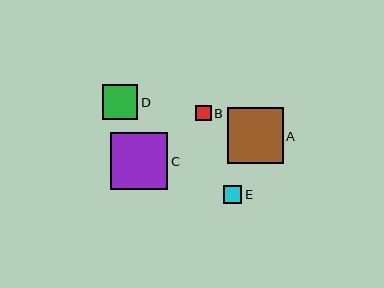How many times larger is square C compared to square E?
Square C is approximately 3.2 times the size of square E.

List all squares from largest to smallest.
From largest to smallest: C, A, D, E, B.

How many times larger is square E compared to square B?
Square E is approximately 1.1 times the size of square B.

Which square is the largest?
Square C is the largest with a size of approximately 58 pixels.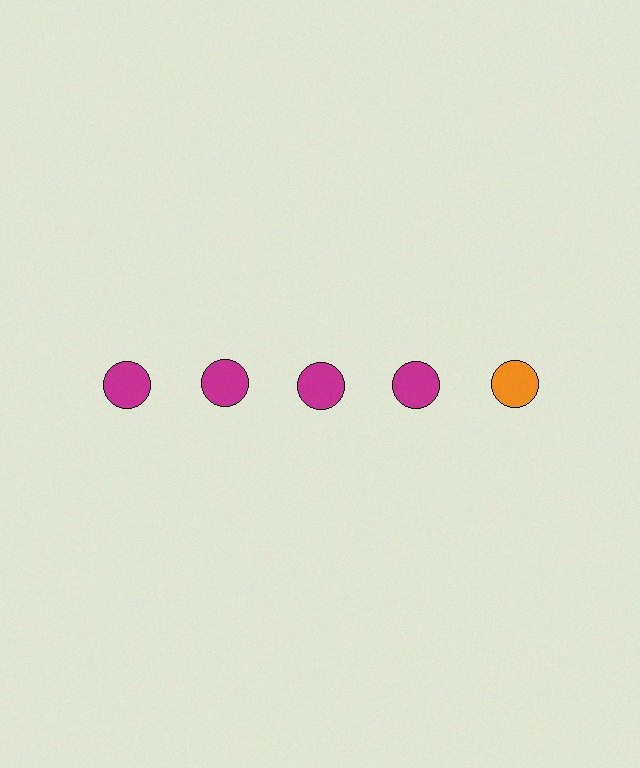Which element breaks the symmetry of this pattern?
The orange circle in the top row, rightmost column breaks the symmetry. All other shapes are magenta circles.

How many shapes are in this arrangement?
There are 5 shapes arranged in a grid pattern.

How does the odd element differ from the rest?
It has a different color: orange instead of magenta.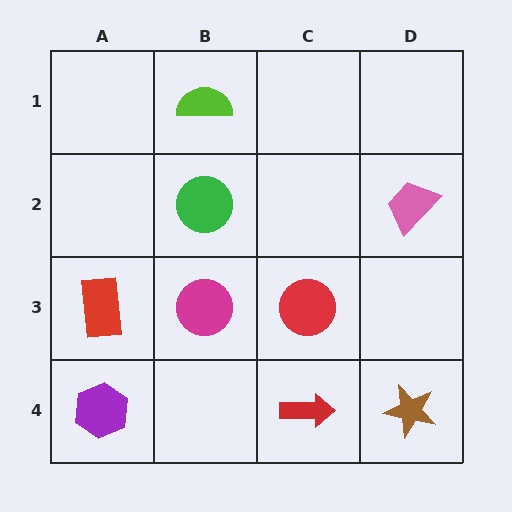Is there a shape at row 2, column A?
No, that cell is empty.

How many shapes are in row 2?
2 shapes.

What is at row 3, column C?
A red circle.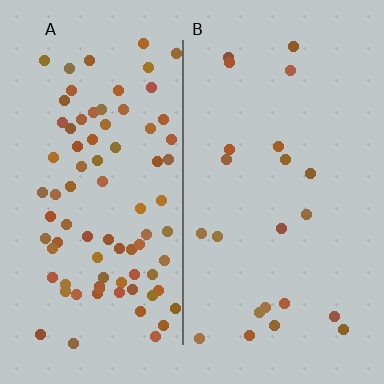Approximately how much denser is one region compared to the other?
Approximately 3.8× — region A over region B.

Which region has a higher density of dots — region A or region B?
A (the left).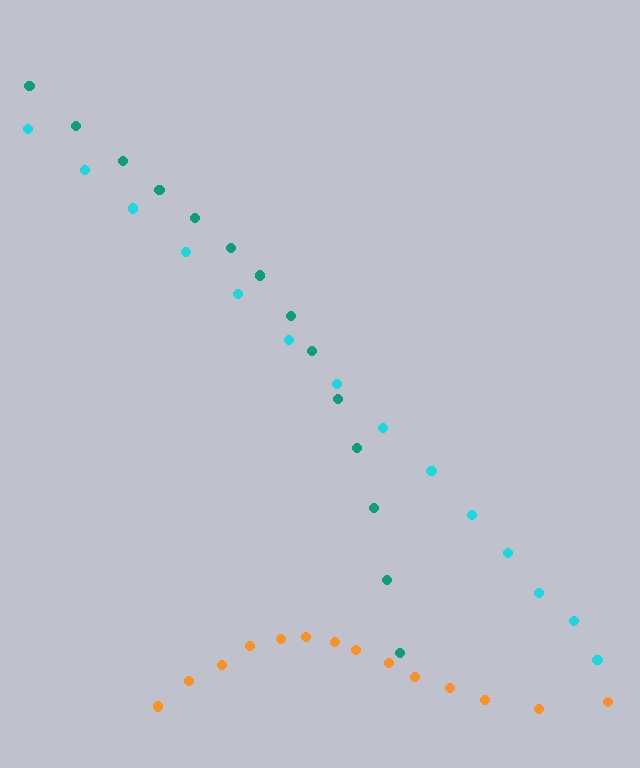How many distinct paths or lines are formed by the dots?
There are 3 distinct paths.